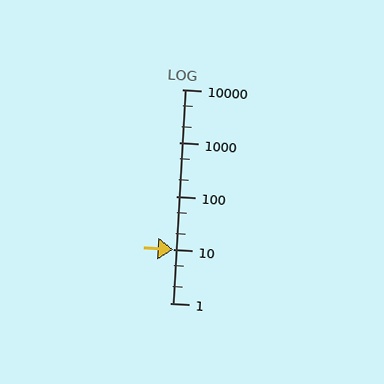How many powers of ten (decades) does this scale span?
The scale spans 4 decades, from 1 to 10000.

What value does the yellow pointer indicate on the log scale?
The pointer indicates approximately 10.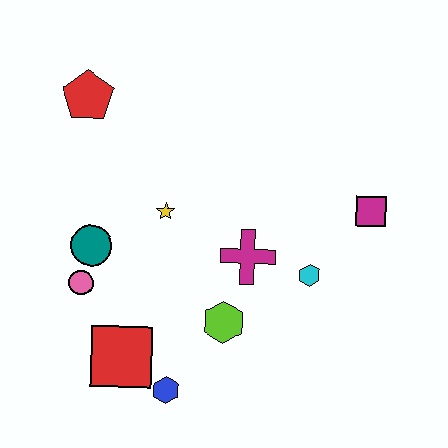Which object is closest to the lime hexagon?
The magenta cross is closest to the lime hexagon.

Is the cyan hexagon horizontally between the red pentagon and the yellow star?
No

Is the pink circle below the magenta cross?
Yes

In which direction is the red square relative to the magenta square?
The red square is to the left of the magenta square.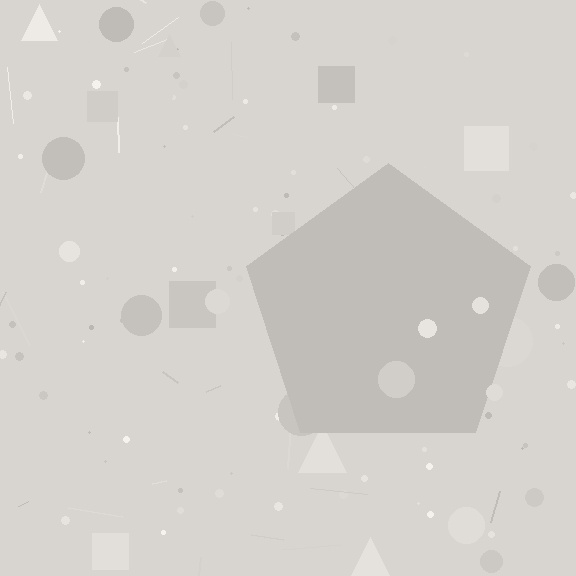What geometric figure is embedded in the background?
A pentagon is embedded in the background.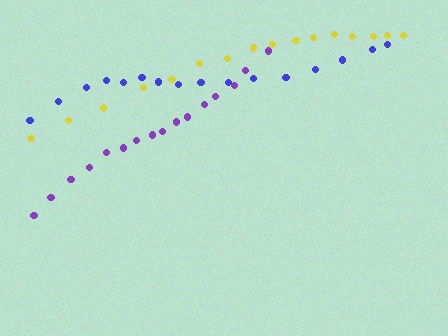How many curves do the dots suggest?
There are 3 distinct paths.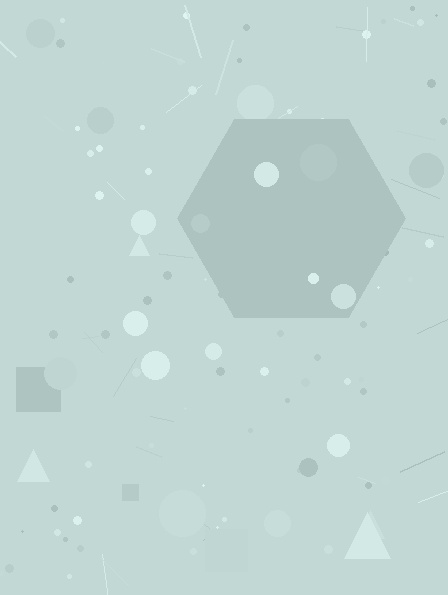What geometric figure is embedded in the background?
A hexagon is embedded in the background.